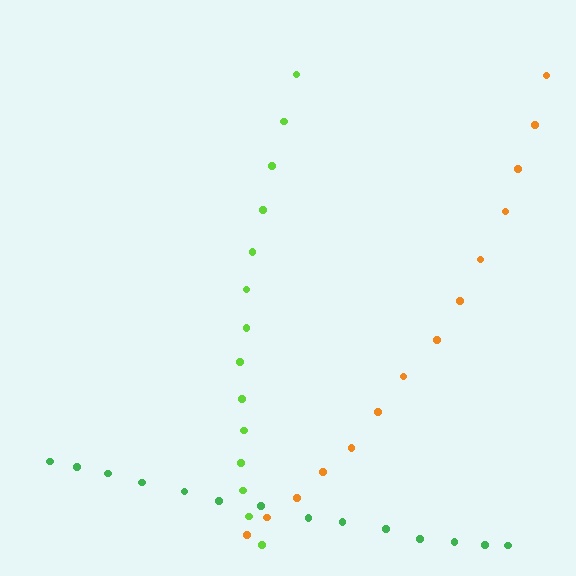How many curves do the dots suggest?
There are 3 distinct paths.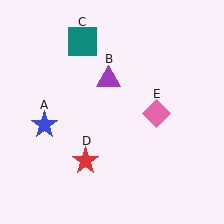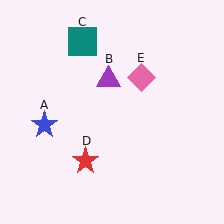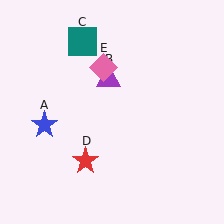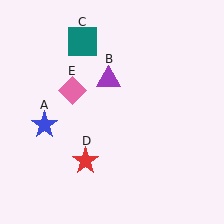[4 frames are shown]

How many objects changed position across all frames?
1 object changed position: pink diamond (object E).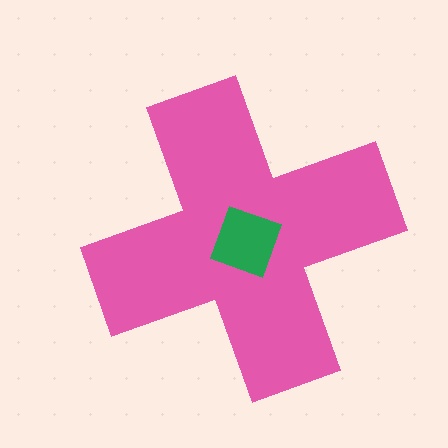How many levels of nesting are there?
2.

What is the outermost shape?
The pink cross.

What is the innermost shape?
The green square.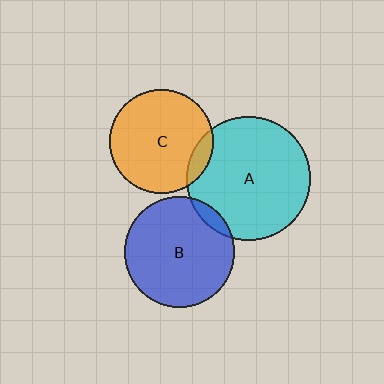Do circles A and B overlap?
Yes.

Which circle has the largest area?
Circle A (cyan).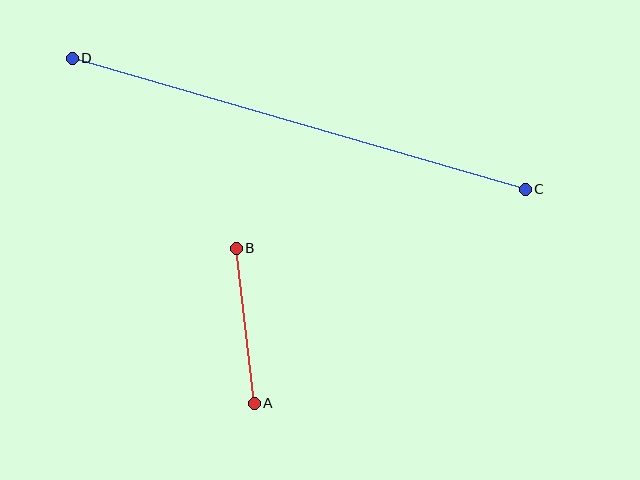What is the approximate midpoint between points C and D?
The midpoint is at approximately (299, 124) pixels.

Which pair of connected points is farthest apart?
Points C and D are farthest apart.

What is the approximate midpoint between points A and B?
The midpoint is at approximately (245, 326) pixels.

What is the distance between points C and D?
The distance is approximately 472 pixels.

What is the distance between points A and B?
The distance is approximately 156 pixels.